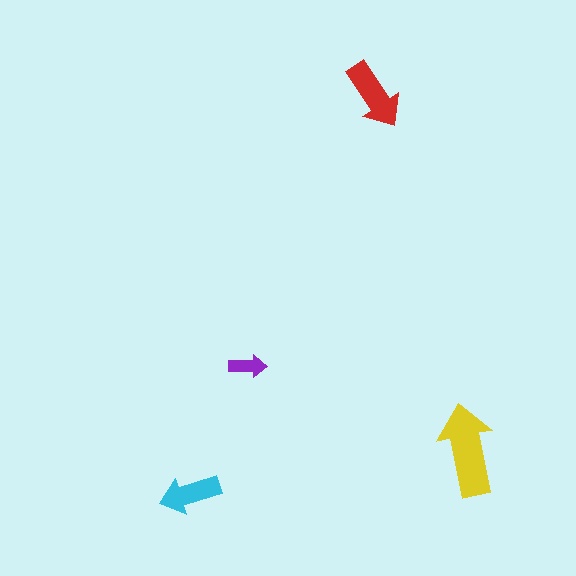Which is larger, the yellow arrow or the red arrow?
The yellow one.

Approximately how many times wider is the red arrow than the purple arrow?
About 2 times wider.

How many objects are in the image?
There are 4 objects in the image.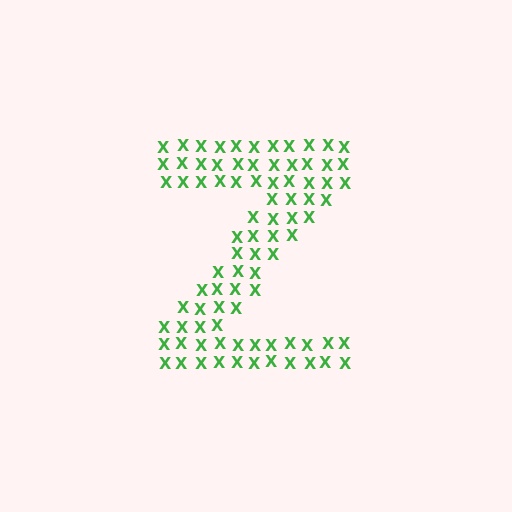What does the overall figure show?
The overall figure shows the letter Z.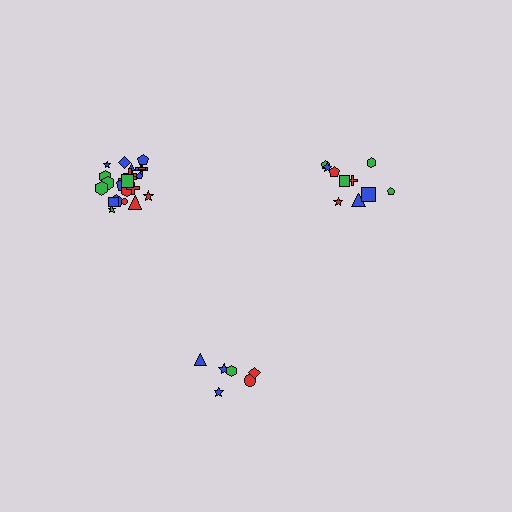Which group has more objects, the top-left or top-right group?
The top-left group.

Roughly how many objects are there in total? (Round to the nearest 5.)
Roughly 40 objects in total.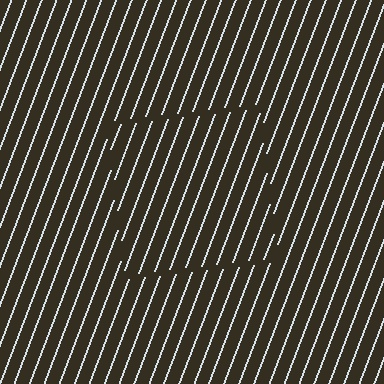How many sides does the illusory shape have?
4 sides — the line-ends trace a square.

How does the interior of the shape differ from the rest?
The interior of the shape contains the same grating, shifted by half a period — the contour is defined by the phase discontinuity where line-ends from the inner and outer gratings abut.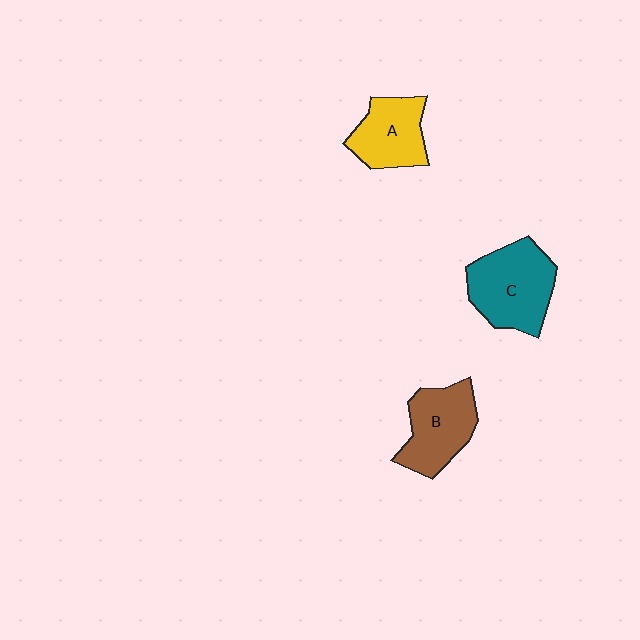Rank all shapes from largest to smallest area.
From largest to smallest: C (teal), B (brown), A (yellow).